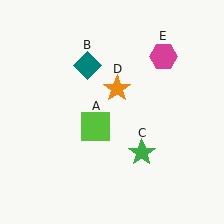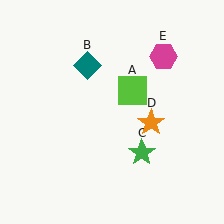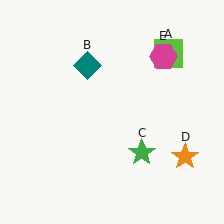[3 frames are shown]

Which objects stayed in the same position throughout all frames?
Teal diamond (object B) and green star (object C) and magenta hexagon (object E) remained stationary.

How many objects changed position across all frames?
2 objects changed position: lime square (object A), orange star (object D).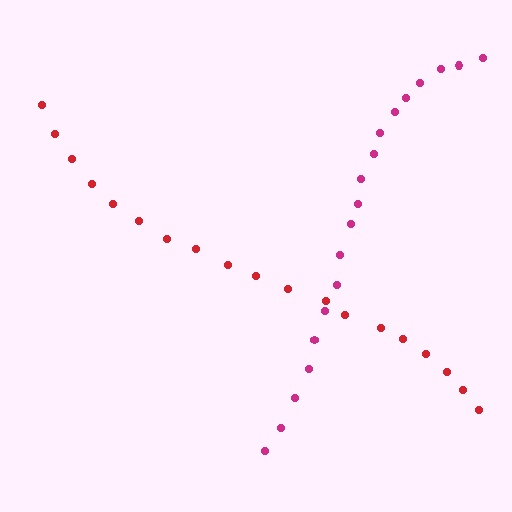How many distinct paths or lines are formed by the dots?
There are 2 distinct paths.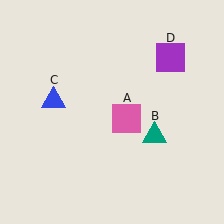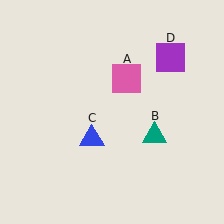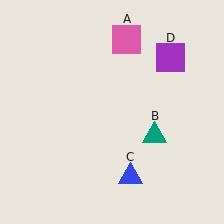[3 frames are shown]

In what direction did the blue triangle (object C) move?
The blue triangle (object C) moved down and to the right.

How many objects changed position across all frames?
2 objects changed position: pink square (object A), blue triangle (object C).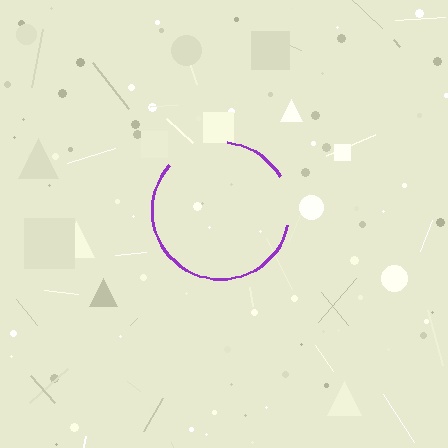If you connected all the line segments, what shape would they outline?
They would outline a circle.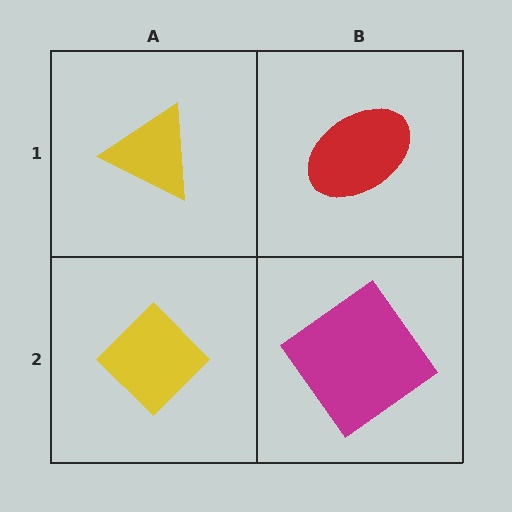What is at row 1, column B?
A red ellipse.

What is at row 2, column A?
A yellow diamond.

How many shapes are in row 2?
2 shapes.